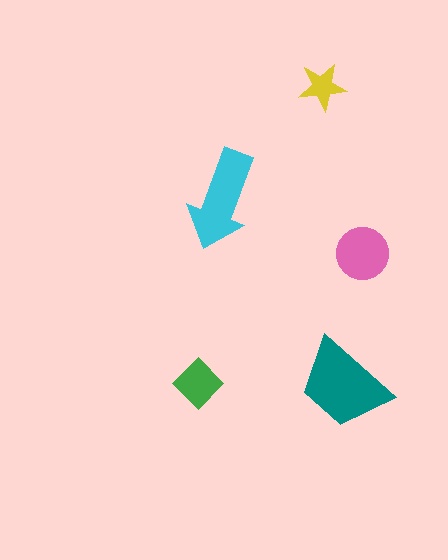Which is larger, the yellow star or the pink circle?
The pink circle.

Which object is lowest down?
The teal trapezoid is bottommost.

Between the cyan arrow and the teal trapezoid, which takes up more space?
The teal trapezoid.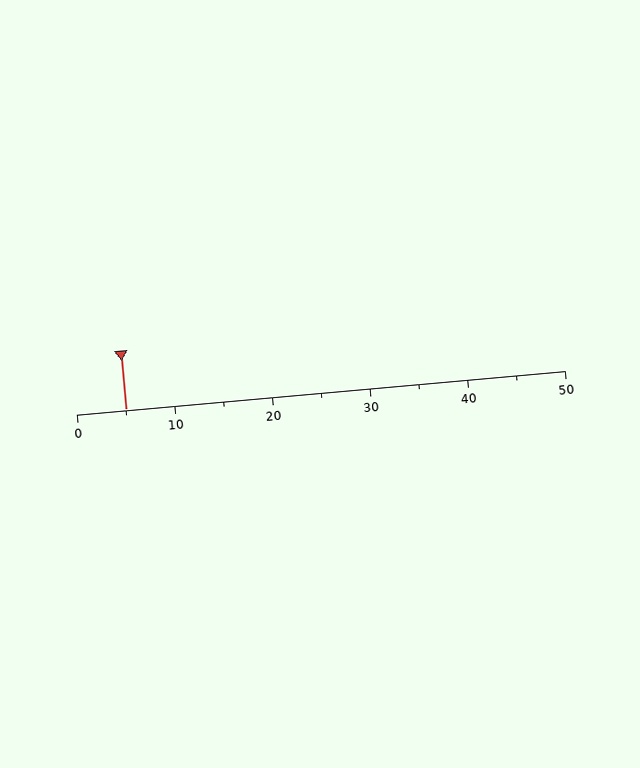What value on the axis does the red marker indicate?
The marker indicates approximately 5.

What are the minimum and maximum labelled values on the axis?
The axis runs from 0 to 50.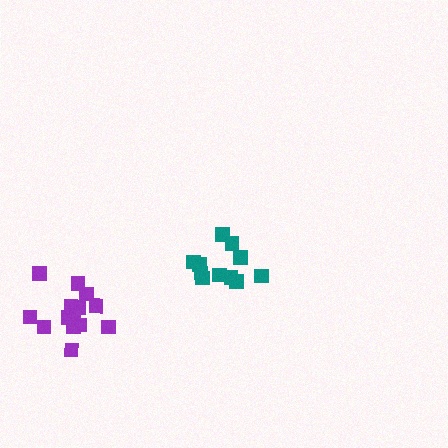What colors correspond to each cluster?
The clusters are colored: teal, purple.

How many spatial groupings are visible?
There are 2 spatial groupings.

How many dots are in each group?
Group 1: 11 dots, Group 2: 15 dots (26 total).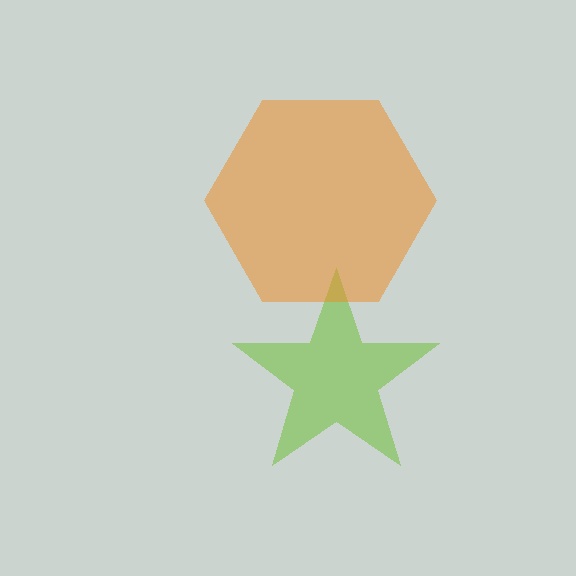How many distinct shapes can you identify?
There are 2 distinct shapes: a lime star, an orange hexagon.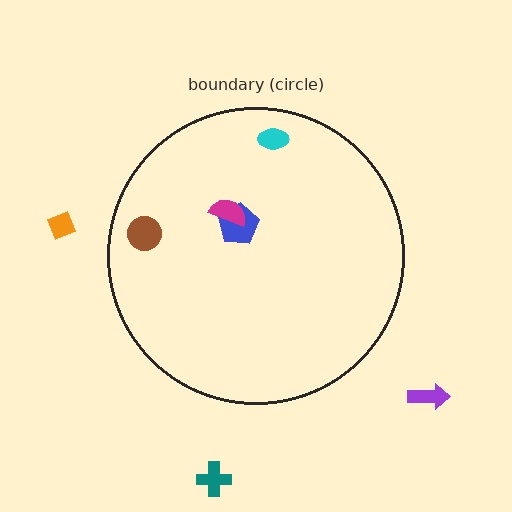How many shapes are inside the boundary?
4 inside, 3 outside.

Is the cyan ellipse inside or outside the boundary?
Inside.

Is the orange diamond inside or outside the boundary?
Outside.